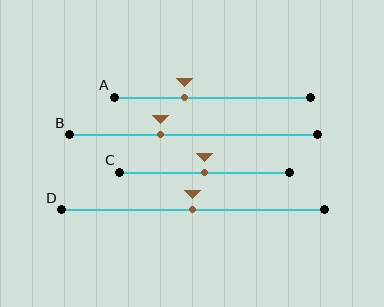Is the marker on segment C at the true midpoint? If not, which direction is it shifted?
Yes, the marker on segment C is at the true midpoint.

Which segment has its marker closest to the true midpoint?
Segment C has its marker closest to the true midpoint.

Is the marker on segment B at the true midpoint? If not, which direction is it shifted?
No, the marker on segment B is shifted to the left by about 13% of the segment length.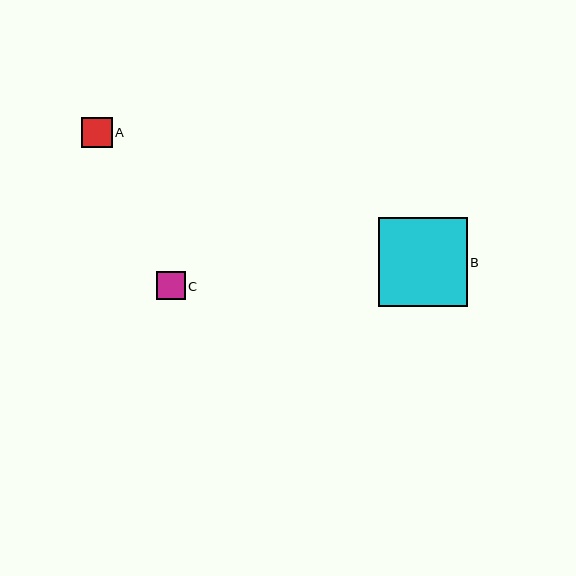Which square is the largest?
Square B is the largest with a size of approximately 89 pixels.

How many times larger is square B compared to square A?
Square B is approximately 2.9 times the size of square A.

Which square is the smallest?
Square C is the smallest with a size of approximately 28 pixels.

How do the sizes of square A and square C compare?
Square A and square C are approximately the same size.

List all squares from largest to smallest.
From largest to smallest: B, A, C.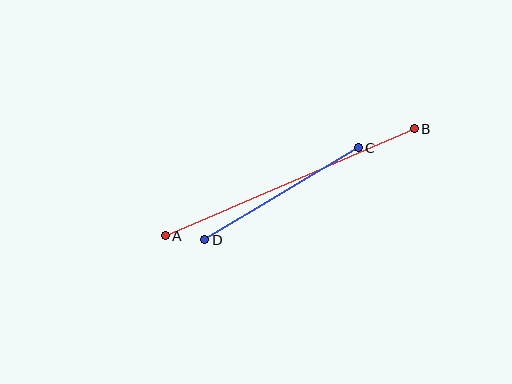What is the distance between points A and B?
The distance is approximately 271 pixels.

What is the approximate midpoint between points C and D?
The midpoint is at approximately (282, 194) pixels.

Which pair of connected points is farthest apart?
Points A and B are farthest apart.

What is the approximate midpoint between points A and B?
The midpoint is at approximately (290, 182) pixels.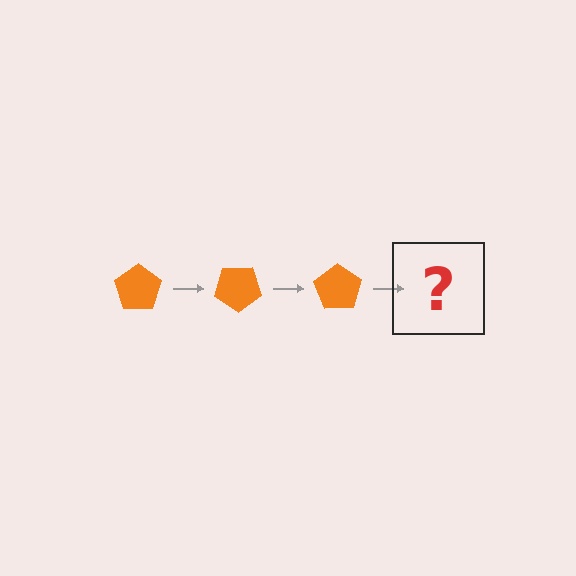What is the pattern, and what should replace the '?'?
The pattern is that the pentagon rotates 35 degrees each step. The '?' should be an orange pentagon rotated 105 degrees.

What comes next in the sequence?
The next element should be an orange pentagon rotated 105 degrees.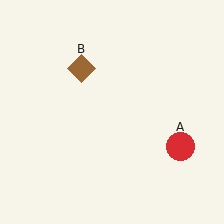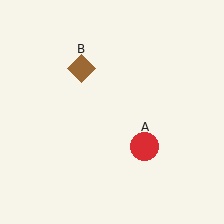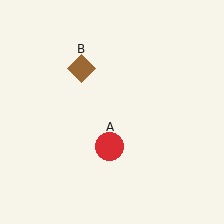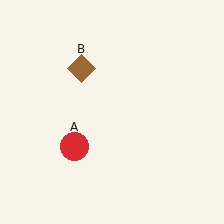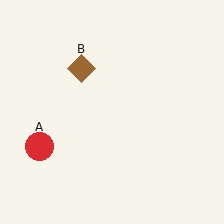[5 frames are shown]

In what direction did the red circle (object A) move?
The red circle (object A) moved left.